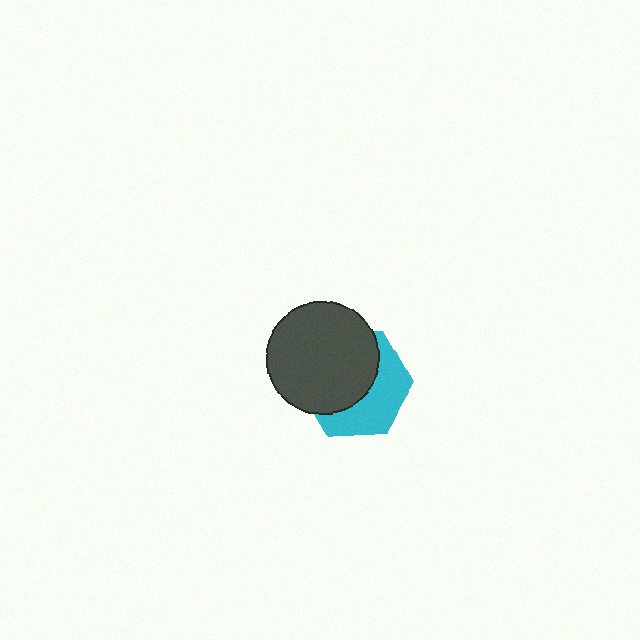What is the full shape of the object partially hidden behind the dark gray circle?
The partially hidden object is a cyan hexagon.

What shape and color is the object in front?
The object in front is a dark gray circle.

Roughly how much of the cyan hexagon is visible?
A small part of it is visible (roughly 44%).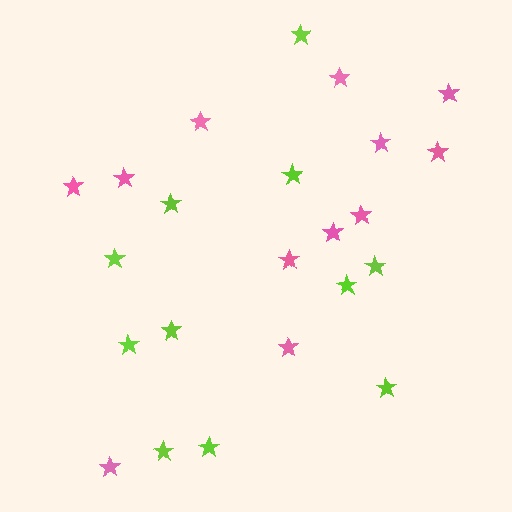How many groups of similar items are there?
There are 2 groups: one group of pink stars (12) and one group of lime stars (11).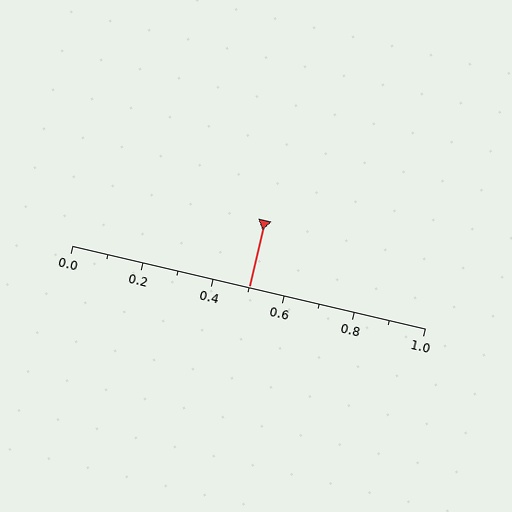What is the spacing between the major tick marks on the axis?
The major ticks are spaced 0.2 apart.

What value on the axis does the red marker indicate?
The marker indicates approximately 0.5.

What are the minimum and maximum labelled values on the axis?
The axis runs from 0.0 to 1.0.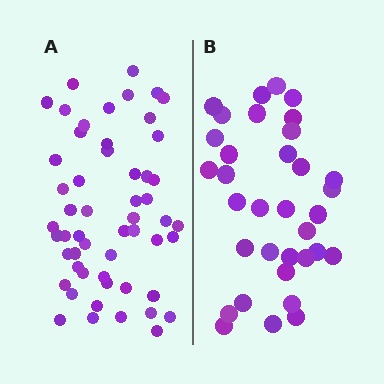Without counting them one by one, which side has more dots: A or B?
Region A (the left region) has more dots.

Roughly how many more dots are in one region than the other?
Region A has approximately 20 more dots than region B.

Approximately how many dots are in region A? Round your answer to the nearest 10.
About 50 dots. (The exact count is 54, which rounds to 50.)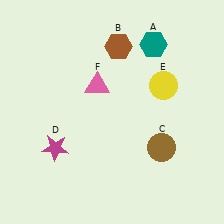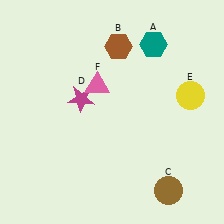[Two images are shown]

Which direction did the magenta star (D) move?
The magenta star (D) moved up.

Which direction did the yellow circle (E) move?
The yellow circle (E) moved right.